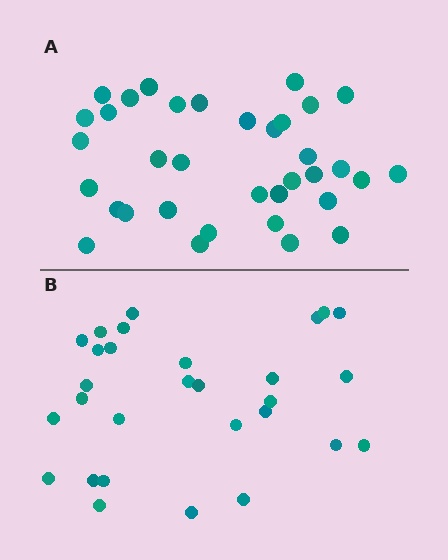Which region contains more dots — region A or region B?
Region A (the top region) has more dots.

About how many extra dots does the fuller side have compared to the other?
Region A has about 6 more dots than region B.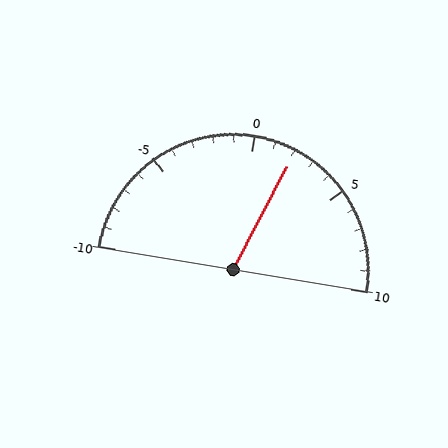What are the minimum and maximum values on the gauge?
The gauge ranges from -10 to 10.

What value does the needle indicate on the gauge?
The needle indicates approximately 2.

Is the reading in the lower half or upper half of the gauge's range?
The reading is in the upper half of the range (-10 to 10).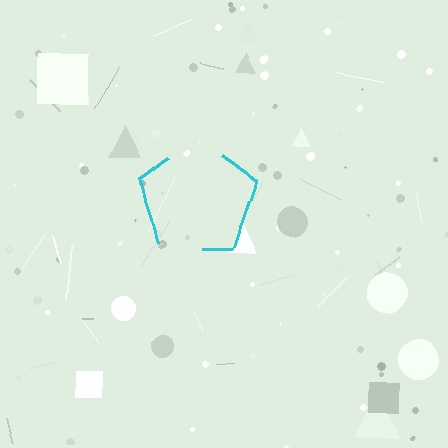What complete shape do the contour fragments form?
The contour fragments form a pentagon.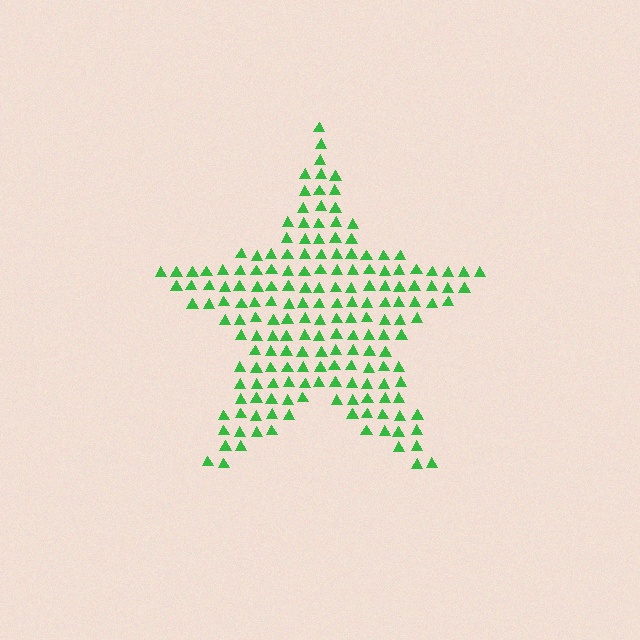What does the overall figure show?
The overall figure shows a star.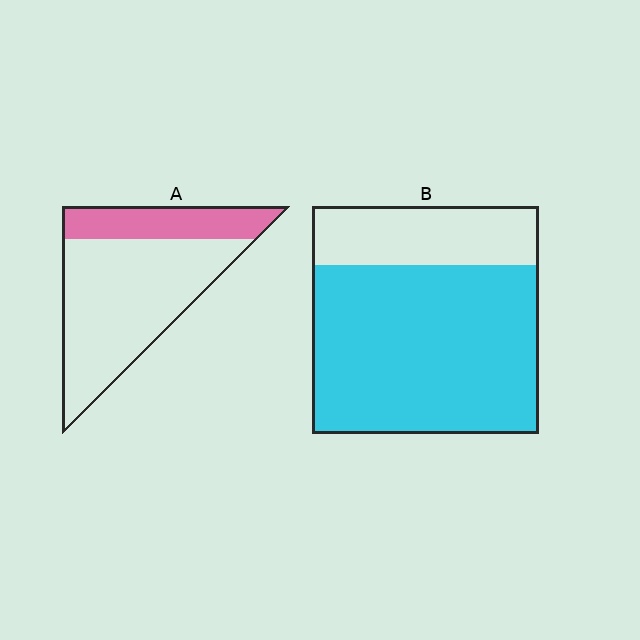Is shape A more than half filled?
No.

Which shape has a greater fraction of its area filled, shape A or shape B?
Shape B.